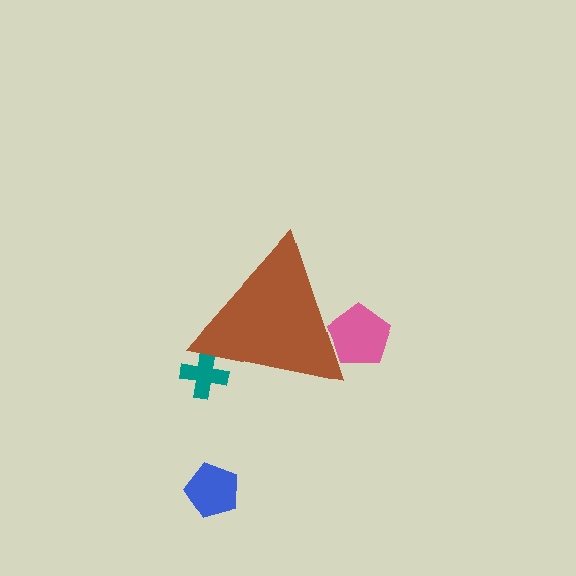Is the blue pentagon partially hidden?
No, the blue pentagon is fully visible.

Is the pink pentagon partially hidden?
Yes, the pink pentagon is partially hidden behind the brown triangle.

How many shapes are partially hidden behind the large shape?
2 shapes are partially hidden.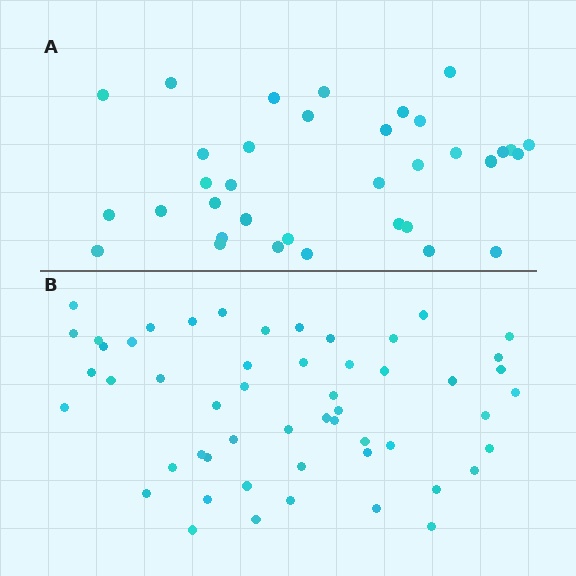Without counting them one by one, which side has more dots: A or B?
Region B (the bottom region) has more dots.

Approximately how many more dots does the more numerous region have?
Region B has approximately 20 more dots than region A.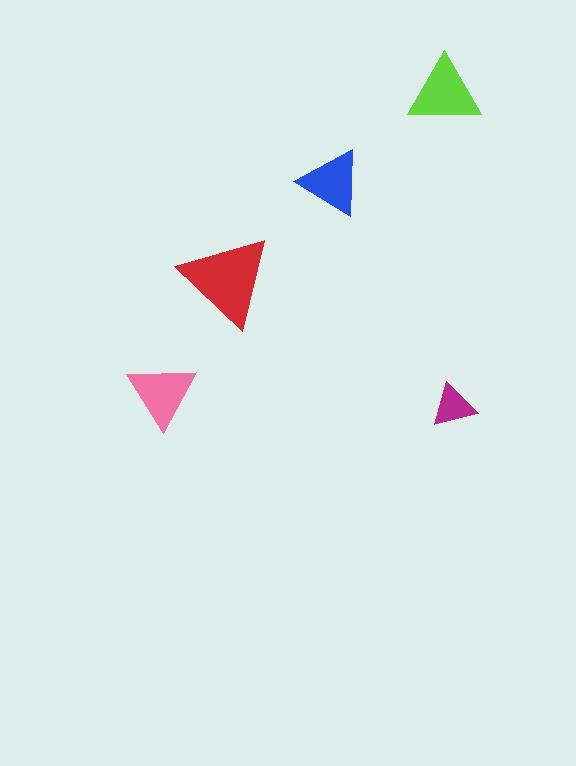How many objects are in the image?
There are 5 objects in the image.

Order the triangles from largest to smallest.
the red one, the lime one, the pink one, the blue one, the magenta one.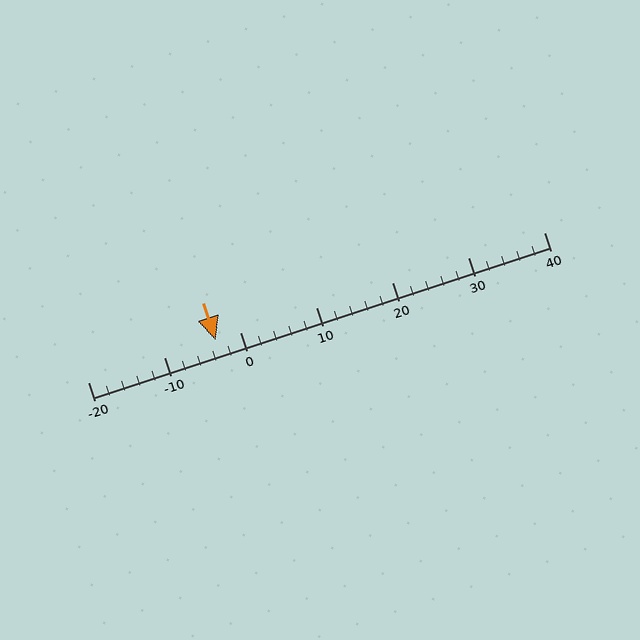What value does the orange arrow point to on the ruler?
The orange arrow points to approximately -3.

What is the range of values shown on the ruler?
The ruler shows values from -20 to 40.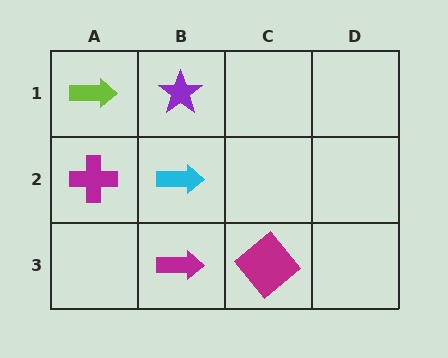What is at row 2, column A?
A magenta cross.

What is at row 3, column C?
A magenta diamond.